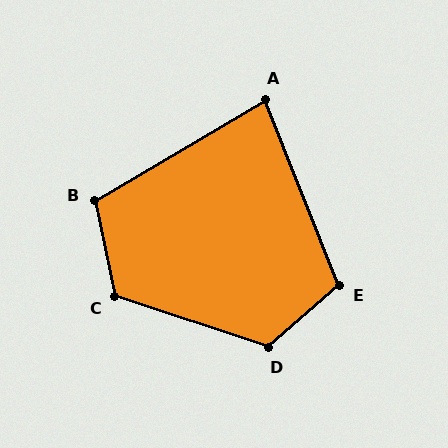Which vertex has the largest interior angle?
D, at approximately 121 degrees.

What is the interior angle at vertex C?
Approximately 120 degrees (obtuse).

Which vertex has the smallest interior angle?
A, at approximately 81 degrees.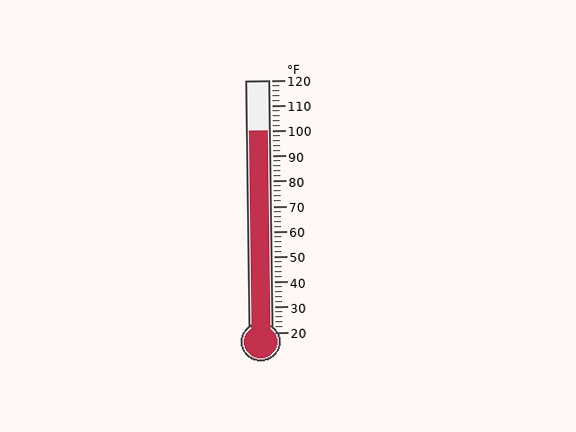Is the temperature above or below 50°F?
The temperature is above 50°F.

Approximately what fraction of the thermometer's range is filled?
The thermometer is filled to approximately 80% of its range.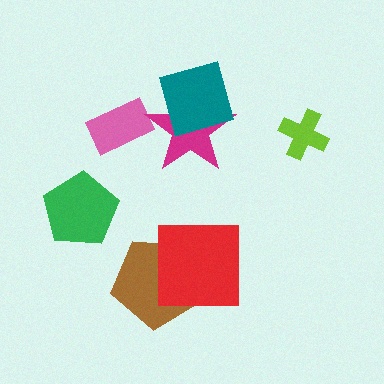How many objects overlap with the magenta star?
1 object overlaps with the magenta star.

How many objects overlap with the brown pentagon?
1 object overlaps with the brown pentagon.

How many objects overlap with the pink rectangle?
0 objects overlap with the pink rectangle.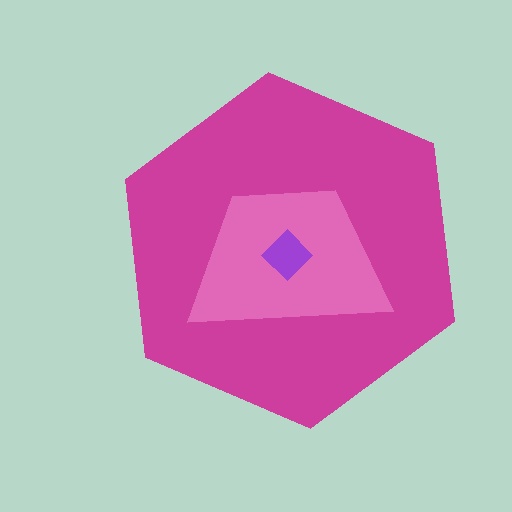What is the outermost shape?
The magenta hexagon.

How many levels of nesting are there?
3.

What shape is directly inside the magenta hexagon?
The pink trapezoid.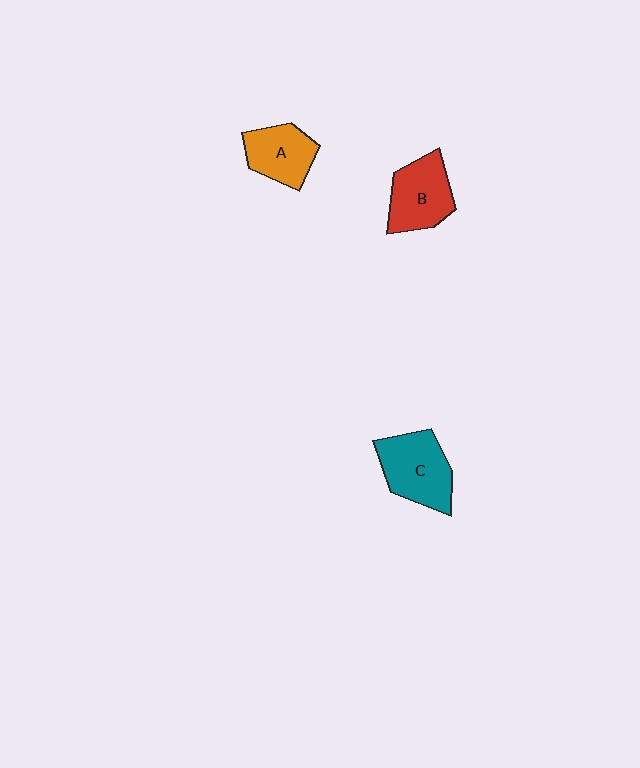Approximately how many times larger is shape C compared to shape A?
Approximately 1.3 times.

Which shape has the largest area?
Shape C (teal).